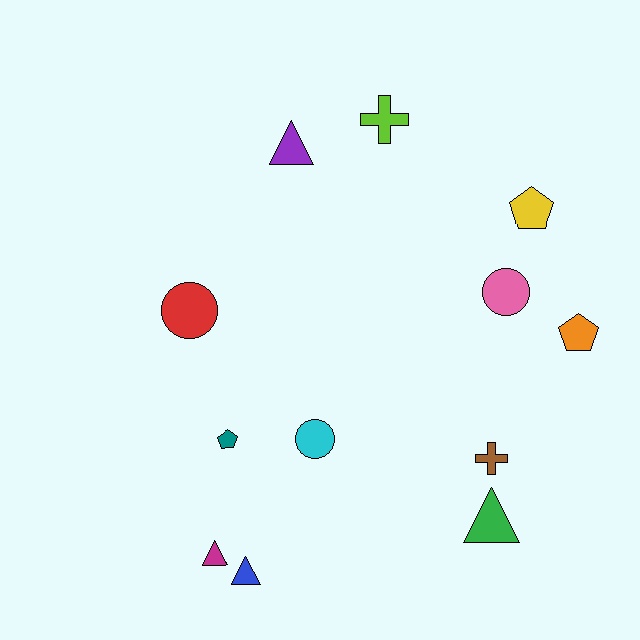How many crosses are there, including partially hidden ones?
There are 2 crosses.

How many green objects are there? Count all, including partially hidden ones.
There is 1 green object.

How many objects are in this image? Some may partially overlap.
There are 12 objects.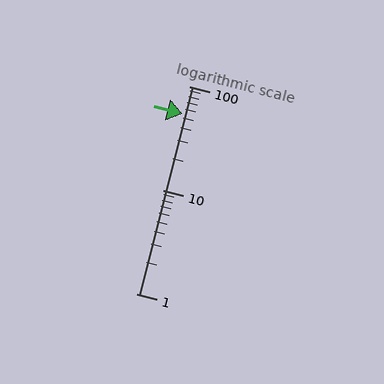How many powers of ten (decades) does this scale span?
The scale spans 2 decades, from 1 to 100.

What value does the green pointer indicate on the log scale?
The pointer indicates approximately 54.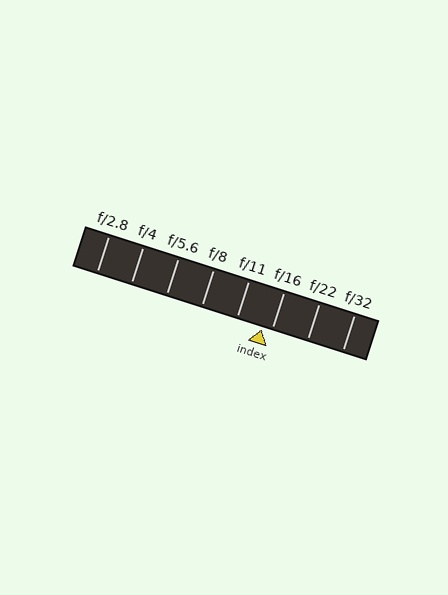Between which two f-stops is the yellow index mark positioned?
The index mark is between f/11 and f/16.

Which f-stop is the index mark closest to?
The index mark is closest to f/16.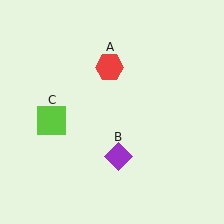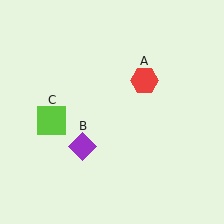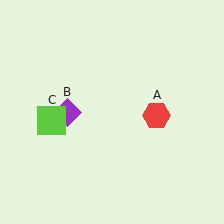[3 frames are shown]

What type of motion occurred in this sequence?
The red hexagon (object A), purple diamond (object B) rotated clockwise around the center of the scene.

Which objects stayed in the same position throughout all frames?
Lime square (object C) remained stationary.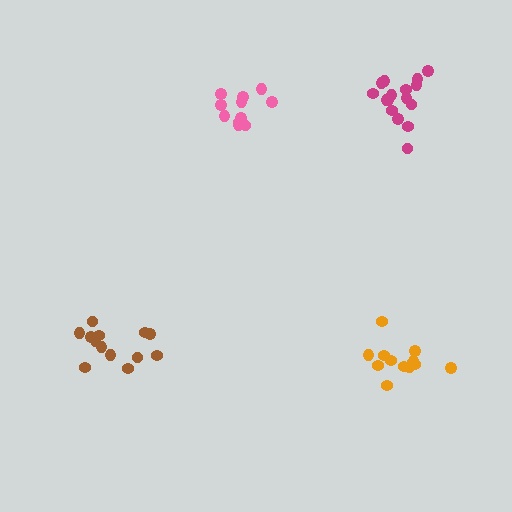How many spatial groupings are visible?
There are 4 spatial groupings.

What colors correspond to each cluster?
The clusters are colored: magenta, pink, orange, brown.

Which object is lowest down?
The orange cluster is bottommost.